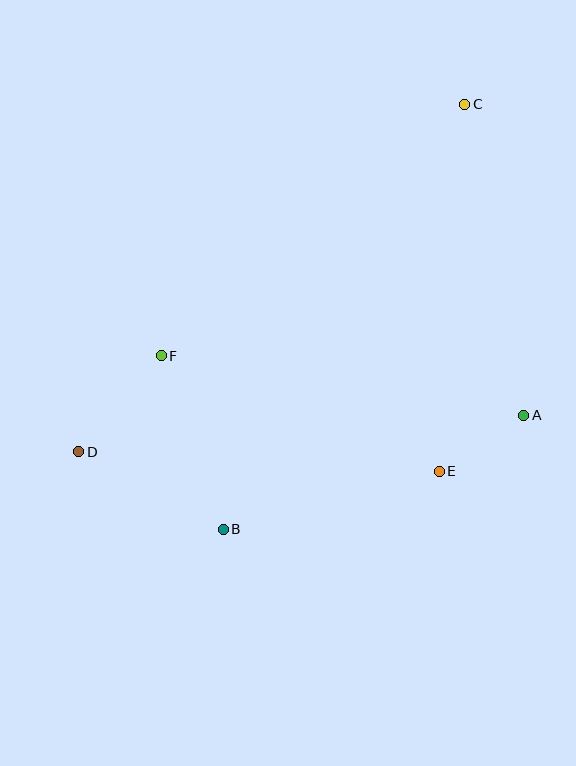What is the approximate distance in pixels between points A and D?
The distance between A and D is approximately 447 pixels.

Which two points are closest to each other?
Points A and E are closest to each other.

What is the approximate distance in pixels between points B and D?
The distance between B and D is approximately 164 pixels.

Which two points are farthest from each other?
Points C and D are farthest from each other.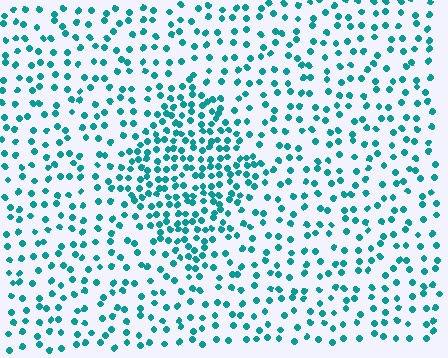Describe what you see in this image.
The image contains small teal elements arranged at two different densities. A diamond-shaped region is visible where the elements are more densely packed than the surrounding area.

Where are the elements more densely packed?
The elements are more densely packed inside the diamond boundary.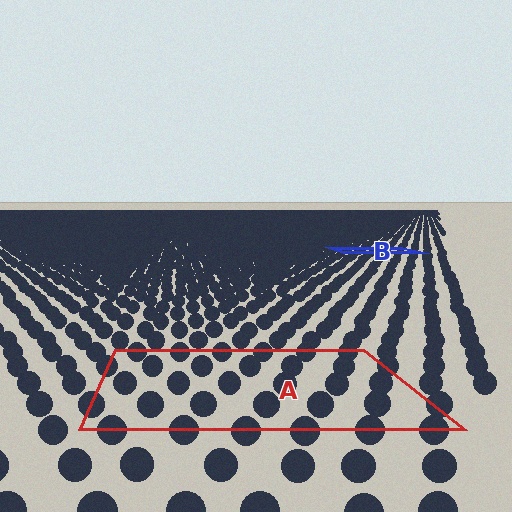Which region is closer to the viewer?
Region A is closer. The texture elements there are larger and more spread out.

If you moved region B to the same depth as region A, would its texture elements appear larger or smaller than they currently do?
They would appear larger. At a closer depth, the same texture elements are projected at a bigger on-screen size.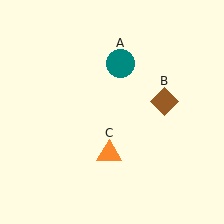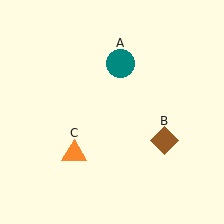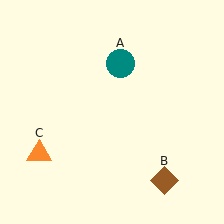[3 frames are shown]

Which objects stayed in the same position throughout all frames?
Teal circle (object A) remained stationary.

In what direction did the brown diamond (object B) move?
The brown diamond (object B) moved down.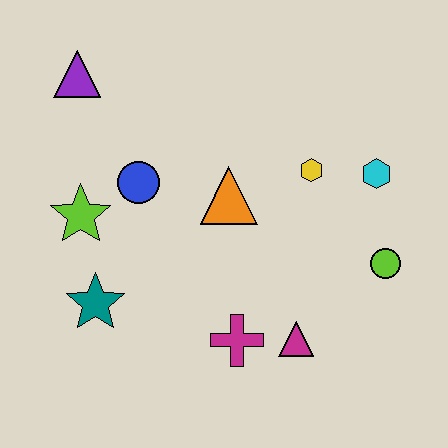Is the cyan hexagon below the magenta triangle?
No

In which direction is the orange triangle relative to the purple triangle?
The orange triangle is to the right of the purple triangle.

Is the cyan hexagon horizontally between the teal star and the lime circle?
Yes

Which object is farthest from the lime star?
The lime circle is farthest from the lime star.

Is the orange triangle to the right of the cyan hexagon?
No